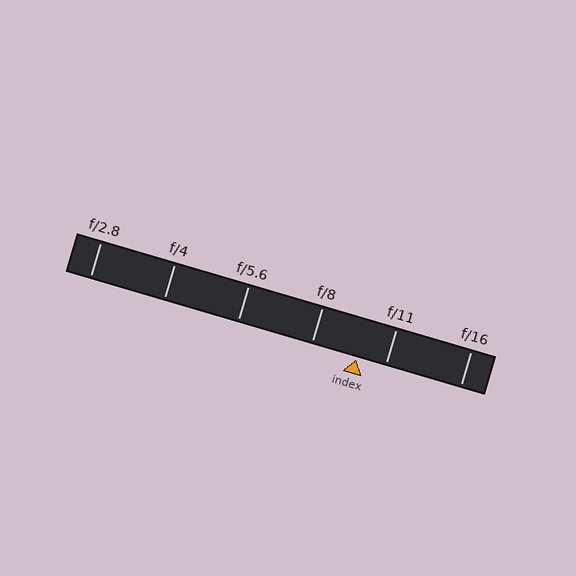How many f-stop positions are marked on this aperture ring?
There are 6 f-stop positions marked.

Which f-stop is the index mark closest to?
The index mark is closest to f/11.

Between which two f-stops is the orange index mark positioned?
The index mark is between f/8 and f/11.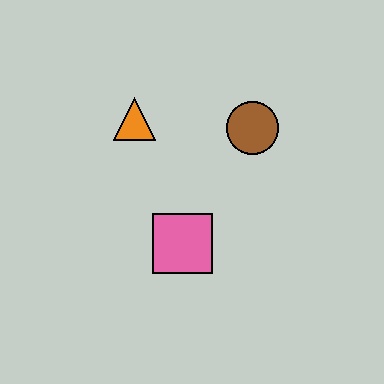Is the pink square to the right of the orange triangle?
Yes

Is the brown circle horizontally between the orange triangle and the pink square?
No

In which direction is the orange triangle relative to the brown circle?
The orange triangle is to the left of the brown circle.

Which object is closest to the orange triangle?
The brown circle is closest to the orange triangle.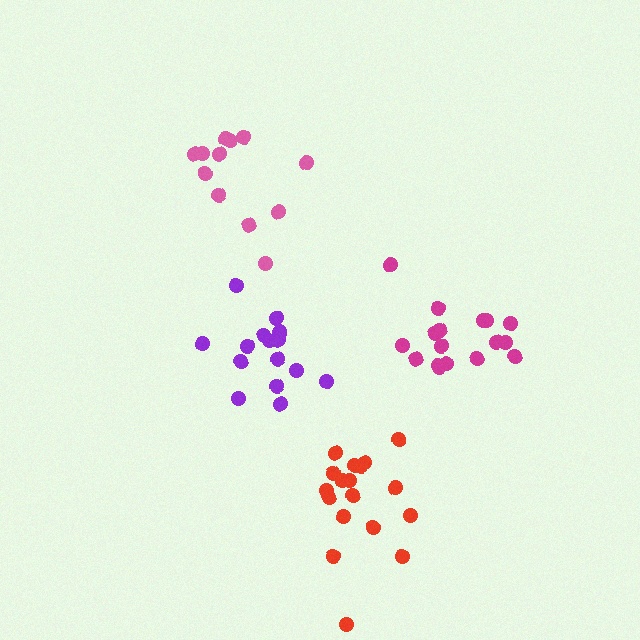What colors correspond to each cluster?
The clusters are colored: pink, purple, magenta, red.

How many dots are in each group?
Group 1: 12 dots, Group 2: 15 dots, Group 3: 17 dots, Group 4: 18 dots (62 total).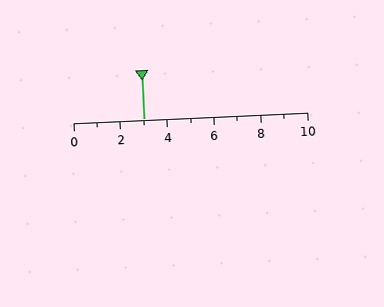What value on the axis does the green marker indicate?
The marker indicates approximately 3.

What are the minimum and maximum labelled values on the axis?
The axis runs from 0 to 10.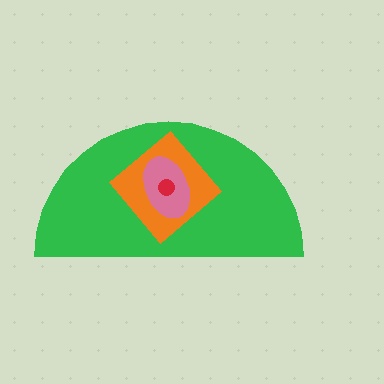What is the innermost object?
The red circle.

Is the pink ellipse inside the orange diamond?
Yes.